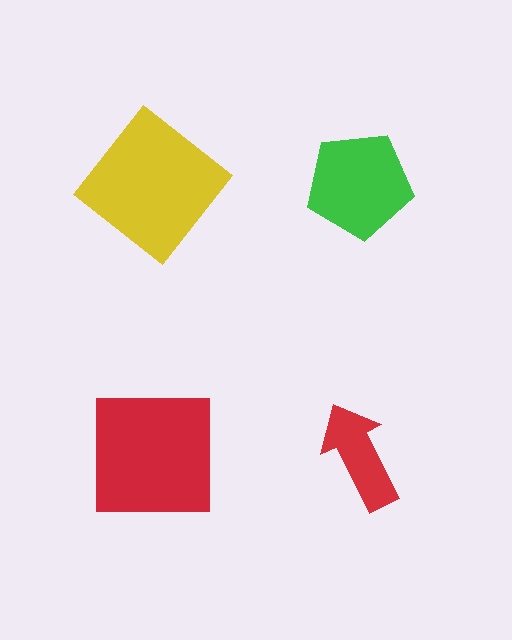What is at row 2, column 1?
A red square.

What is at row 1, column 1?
A yellow diamond.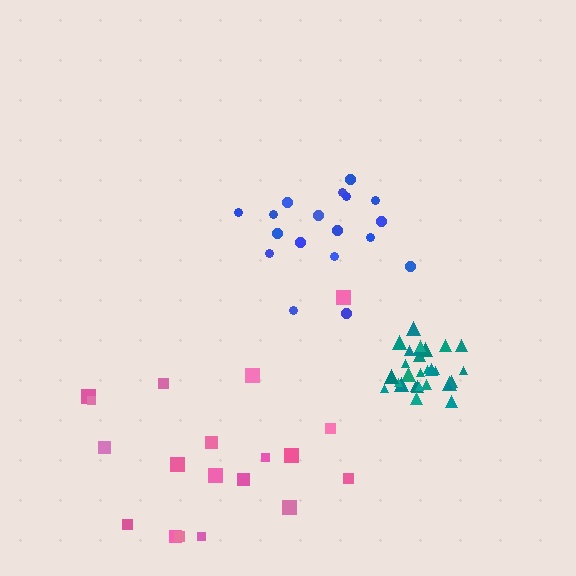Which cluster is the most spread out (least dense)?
Pink.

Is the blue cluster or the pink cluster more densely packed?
Blue.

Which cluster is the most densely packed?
Teal.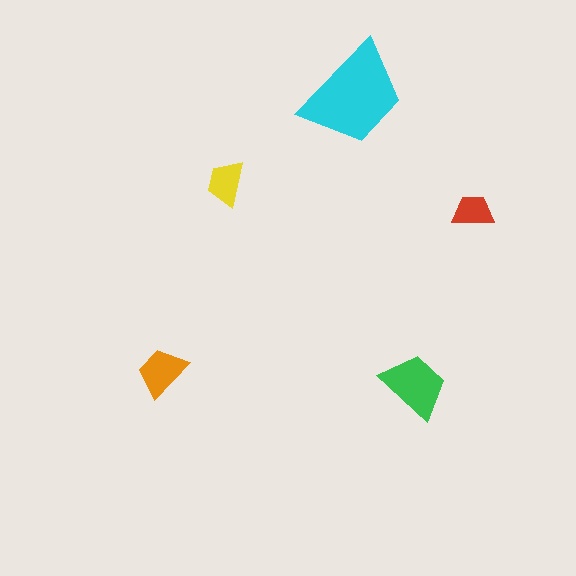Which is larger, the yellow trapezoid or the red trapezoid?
The yellow one.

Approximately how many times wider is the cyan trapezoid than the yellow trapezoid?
About 2.5 times wider.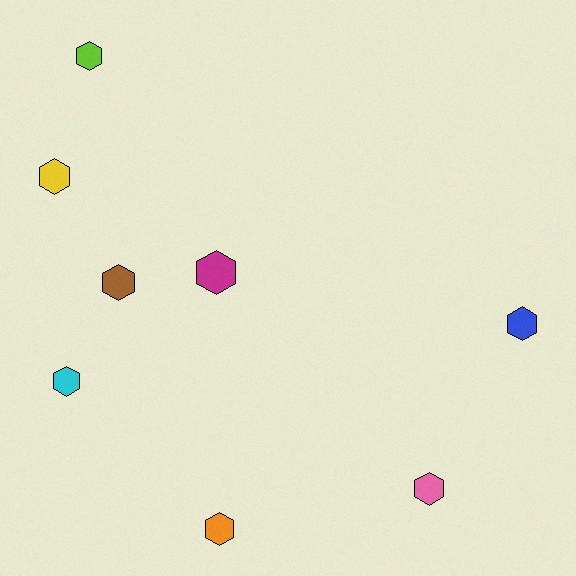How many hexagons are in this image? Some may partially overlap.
There are 8 hexagons.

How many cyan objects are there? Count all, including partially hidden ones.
There is 1 cyan object.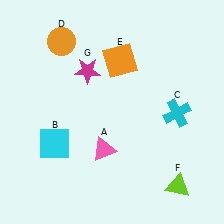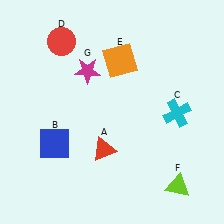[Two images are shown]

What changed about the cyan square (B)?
In Image 1, B is cyan. In Image 2, it changed to blue.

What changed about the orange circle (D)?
In Image 1, D is orange. In Image 2, it changed to red.